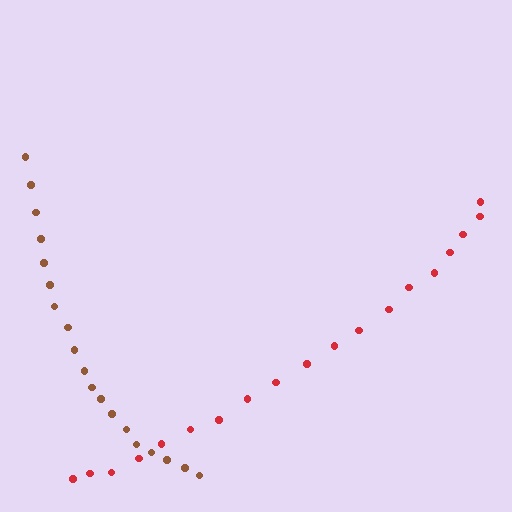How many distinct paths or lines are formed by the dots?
There are 2 distinct paths.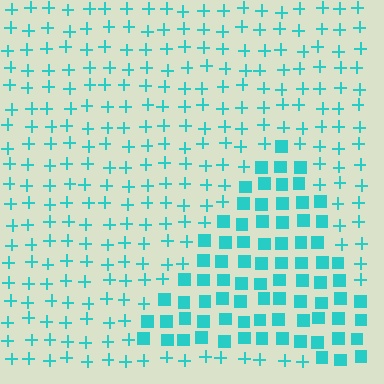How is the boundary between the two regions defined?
The boundary is defined by a change in element shape: squares inside vs. plus signs outside. All elements share the same color and spacing.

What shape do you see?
I see a triangle.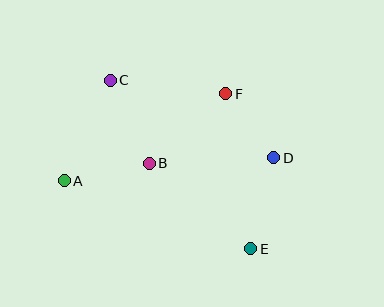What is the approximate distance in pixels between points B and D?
The distance between B and D is approximately 125 pixels.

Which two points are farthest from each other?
Points C and E are farthest from each other.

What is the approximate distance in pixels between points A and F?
The distance between A and F is approximately 184 pixels.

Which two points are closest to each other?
Points D and F are closest to each other.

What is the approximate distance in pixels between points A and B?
The distance between A and B is approximately 87 pixels.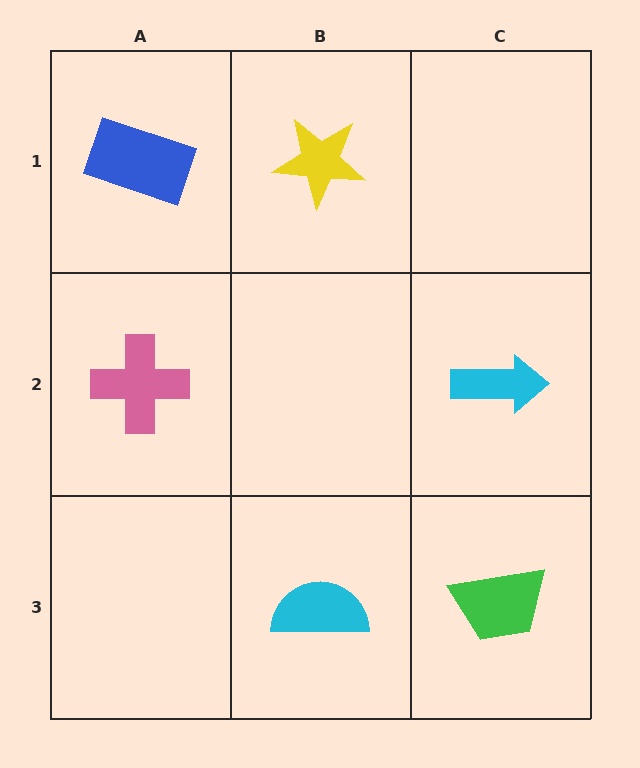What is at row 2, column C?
A cyan arrow.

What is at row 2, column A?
A pink cross.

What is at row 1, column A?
A blue rectangle.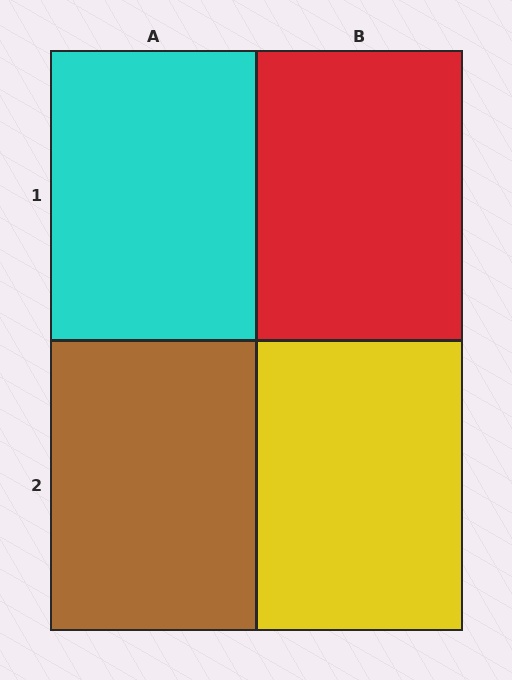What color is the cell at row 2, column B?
Yellow.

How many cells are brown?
1 cell is brown.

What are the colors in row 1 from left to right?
Cyan, red.